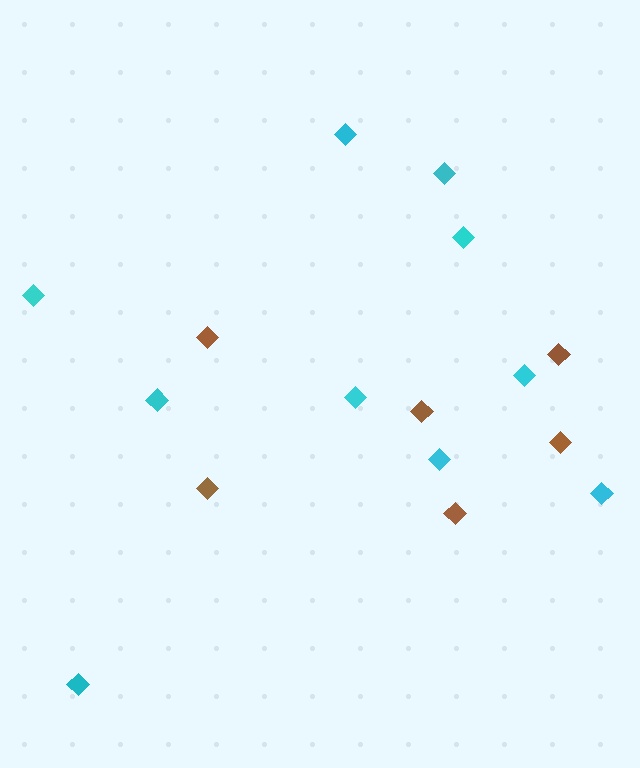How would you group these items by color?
There are 2 groups: one group of cyan diamonds (10) and one group of brown diamonds (6).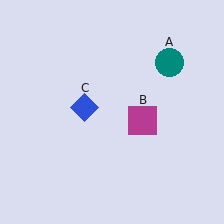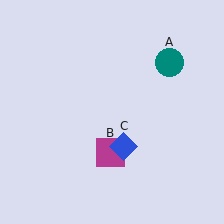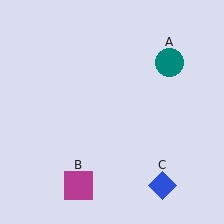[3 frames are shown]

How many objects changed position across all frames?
2 objects changed position: magenta square (object B), blue diamond (object C).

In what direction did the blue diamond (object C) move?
The blue diamond (object C) moved down and to the right.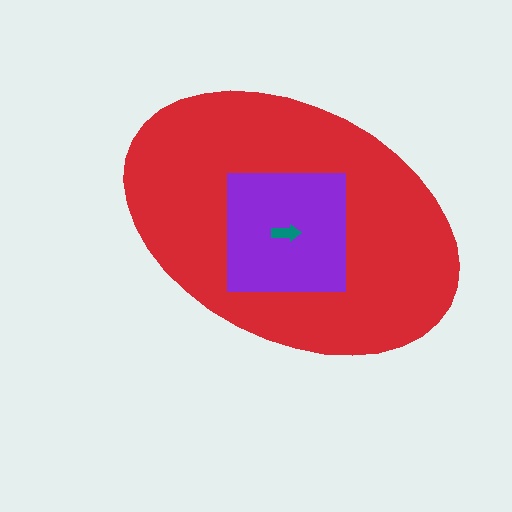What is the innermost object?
The teal arrow.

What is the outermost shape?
The red ellipse.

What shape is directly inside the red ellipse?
The purple square.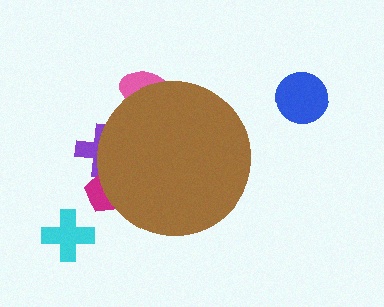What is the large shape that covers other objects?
A brown circle.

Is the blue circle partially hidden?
No, the blue circle is fully visible.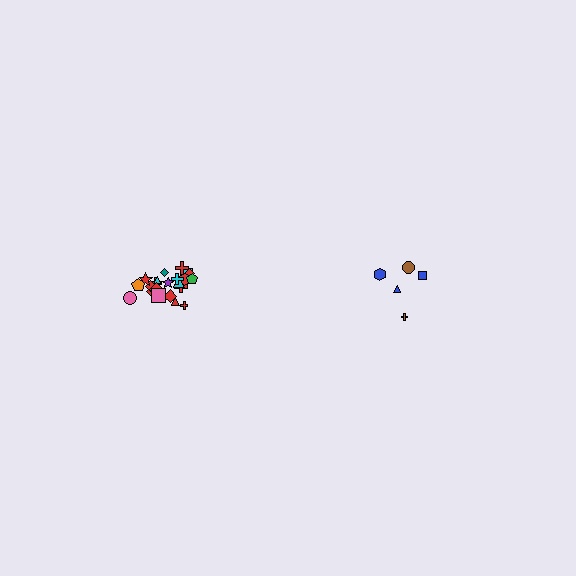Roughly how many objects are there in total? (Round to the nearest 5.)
Roughly 25 objects in total.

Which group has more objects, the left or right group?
The left group.